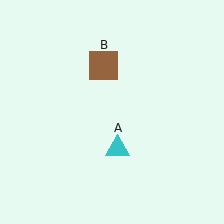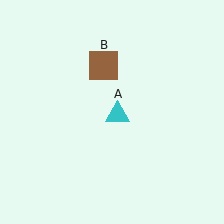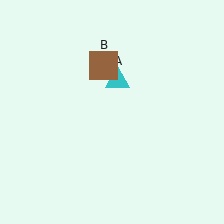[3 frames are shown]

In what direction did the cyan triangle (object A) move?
The cyan triangle (object A) moved up.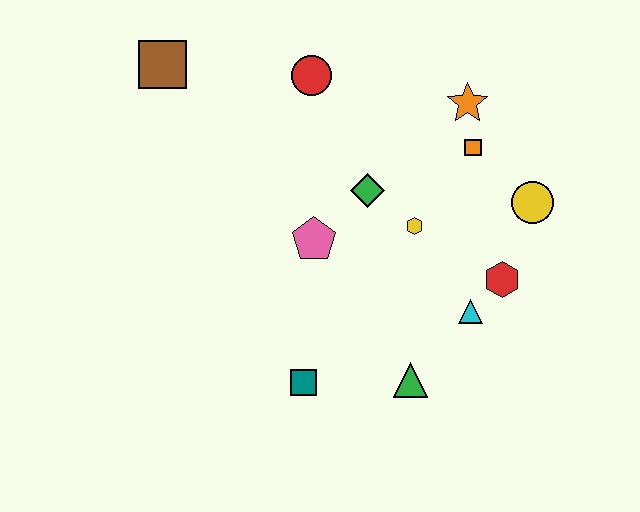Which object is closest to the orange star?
The orange square is closest to the orange star.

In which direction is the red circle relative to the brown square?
The red circle is to the right of the brown square.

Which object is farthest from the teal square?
The brown square is farthest from the teal square.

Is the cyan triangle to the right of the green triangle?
Yes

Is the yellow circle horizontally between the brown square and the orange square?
No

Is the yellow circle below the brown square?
Yes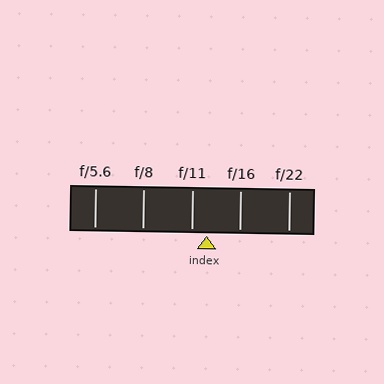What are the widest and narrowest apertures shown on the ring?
The widest aperture shown is f/5.6 and the narrowest is f/22.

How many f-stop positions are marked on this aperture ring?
There are 5 f-stop positions marked.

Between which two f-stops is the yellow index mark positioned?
The index mark is between f/11 and f/16.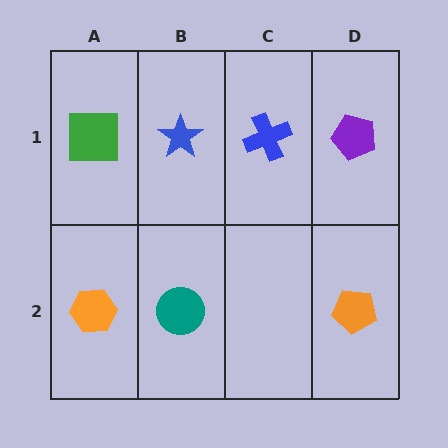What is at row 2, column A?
An orange hexagon.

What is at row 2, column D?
An orange pentagon.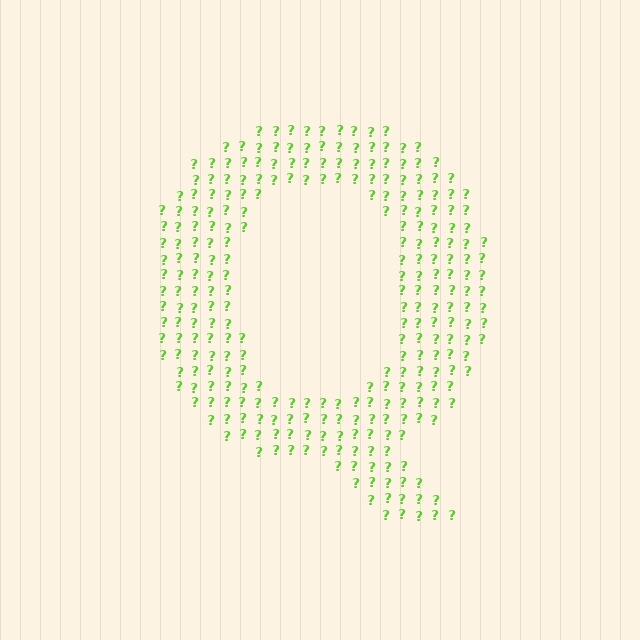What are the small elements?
The small elements are question marks.